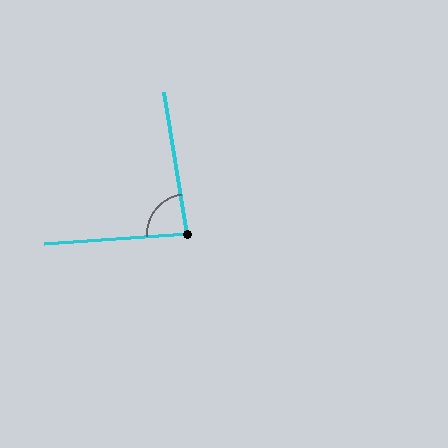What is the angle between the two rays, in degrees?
Approximately 85 degrees.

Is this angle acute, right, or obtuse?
It is acute.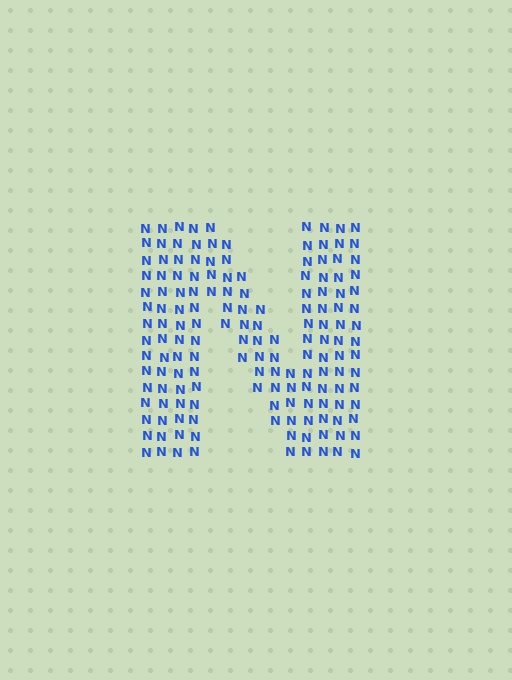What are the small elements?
The small elements are letter N's.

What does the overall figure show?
The overall figure shows the letter N.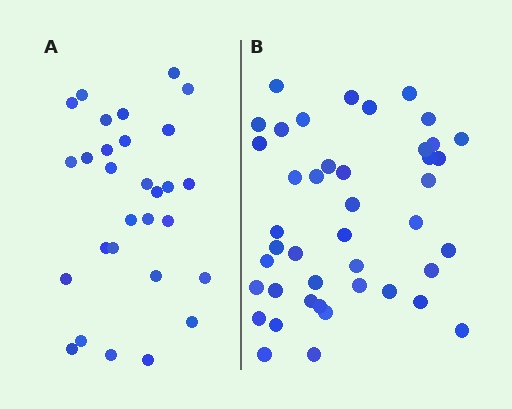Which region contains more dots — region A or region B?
Region B (the right region) has more dots.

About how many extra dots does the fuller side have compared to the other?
Region B has approximately 15 more dots than region A.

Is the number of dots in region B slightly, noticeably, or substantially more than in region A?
Region B has substantially more. The ratio is roughly 1.5 to 1.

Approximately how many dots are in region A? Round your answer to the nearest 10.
About 30 dots. (The exact count is 29, which rounds to 30.)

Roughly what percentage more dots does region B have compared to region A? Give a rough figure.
About 50% more.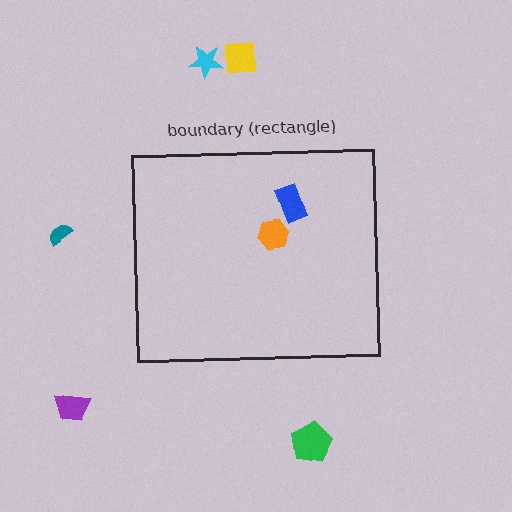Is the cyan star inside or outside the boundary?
Outside.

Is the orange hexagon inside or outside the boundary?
Inside.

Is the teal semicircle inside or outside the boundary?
Outside.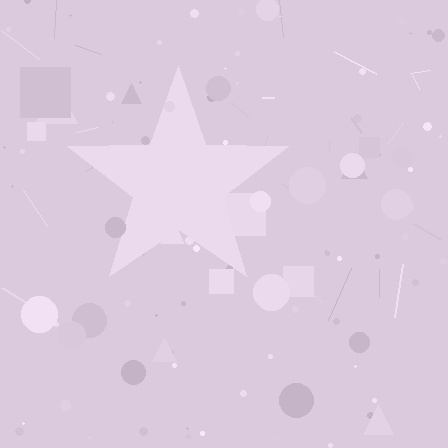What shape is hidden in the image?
A star is hidden in the image.